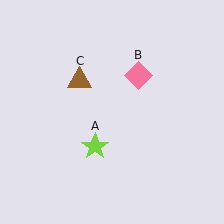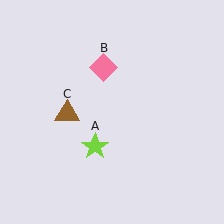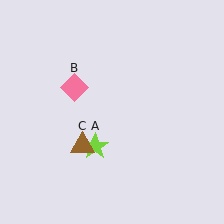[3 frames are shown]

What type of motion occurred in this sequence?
The pink diamond (object B), brown triangle (object C) rotated counterclockwise around the center of the scene.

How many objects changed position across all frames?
2 objects changed position: pink diamond (object B), brown triangle (object C).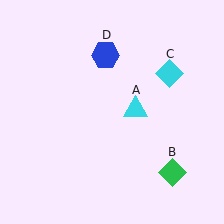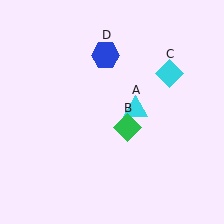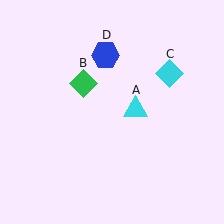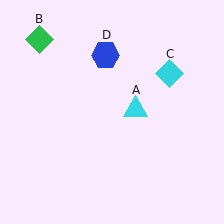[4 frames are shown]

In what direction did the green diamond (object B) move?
The green diamond (object B) moved up and to the left.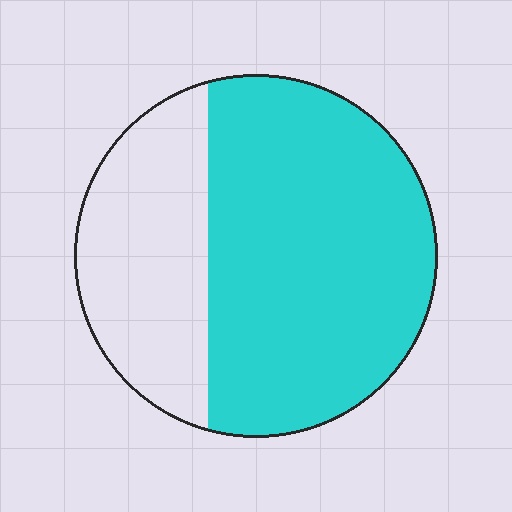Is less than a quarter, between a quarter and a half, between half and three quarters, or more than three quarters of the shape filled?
Between half and three quarters.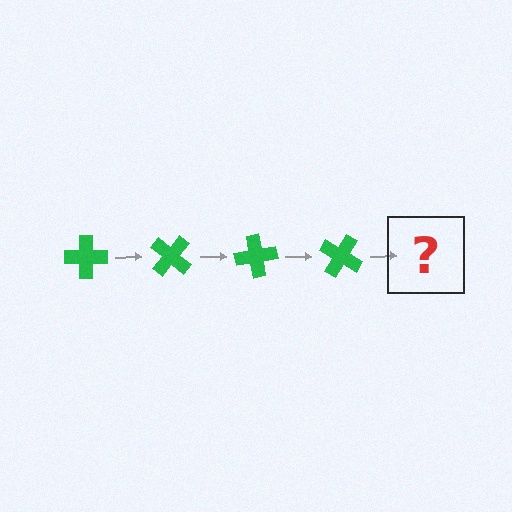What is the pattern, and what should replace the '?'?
The pattern is that the cross rotates 40 degrees each step. The '?' should be a green cross rotated 160 degrees.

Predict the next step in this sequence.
The next step is a green cross rotated 160 degrees.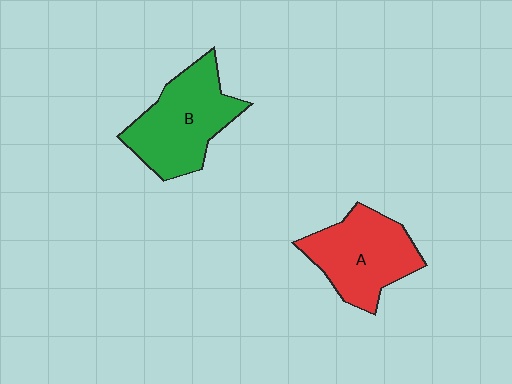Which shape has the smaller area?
Shape A (red).